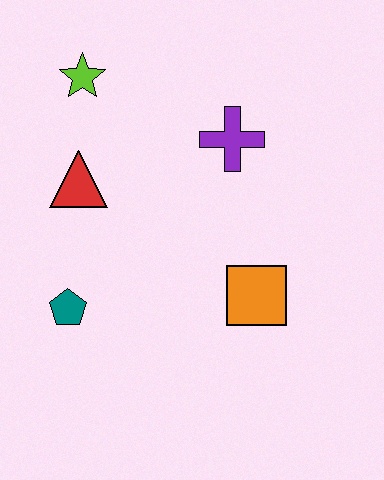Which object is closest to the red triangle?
The lime star is closest to the red triangle.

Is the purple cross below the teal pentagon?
No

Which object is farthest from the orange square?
The lime star is farthest from the orange square.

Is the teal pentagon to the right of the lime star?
No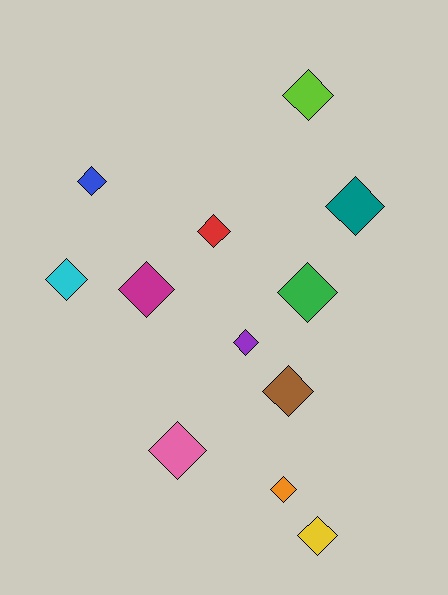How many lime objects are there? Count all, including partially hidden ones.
There is 1 lime object.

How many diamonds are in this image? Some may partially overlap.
There are 12 diamonds.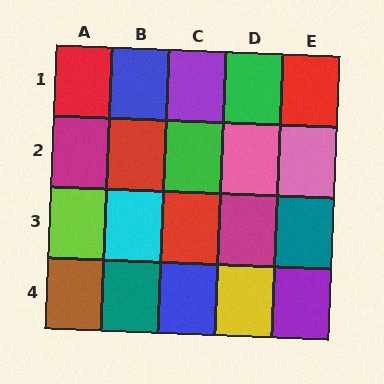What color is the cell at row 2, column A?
Magenta.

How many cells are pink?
2 cells are pink.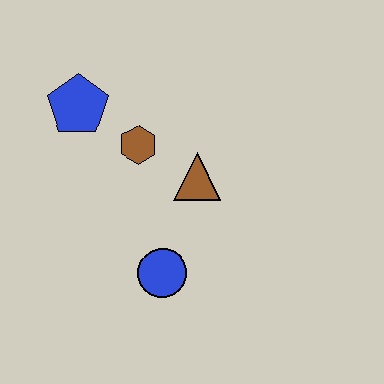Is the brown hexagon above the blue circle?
Yes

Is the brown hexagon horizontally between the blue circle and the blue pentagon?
Yes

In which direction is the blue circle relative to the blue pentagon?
The blue circle is below the blue pentagon.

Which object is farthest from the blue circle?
The blue pentagon is farthest from the blue circle.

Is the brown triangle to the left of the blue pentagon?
No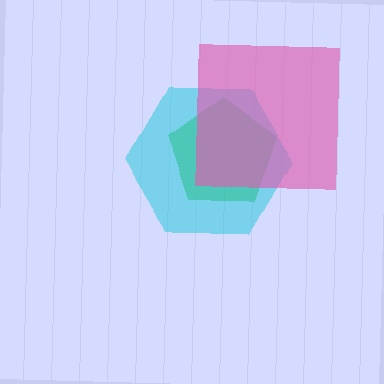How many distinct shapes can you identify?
There are 3 distinct shapes: a green pentagon, a cyan hexagon, a pink square.